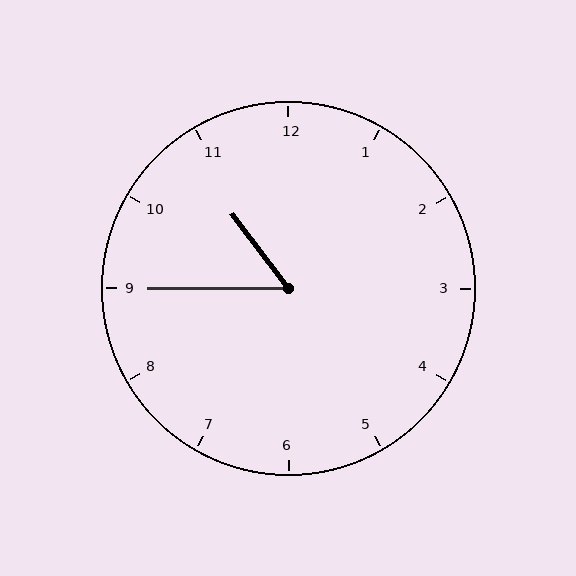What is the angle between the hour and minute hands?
Approximately 52 degrees.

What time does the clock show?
10:45.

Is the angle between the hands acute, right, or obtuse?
It is acute.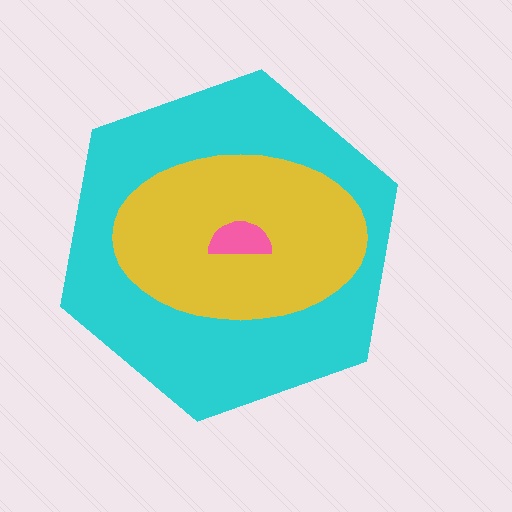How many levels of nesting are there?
3.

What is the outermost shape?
The cyan hexagon.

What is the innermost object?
The pink semicircle.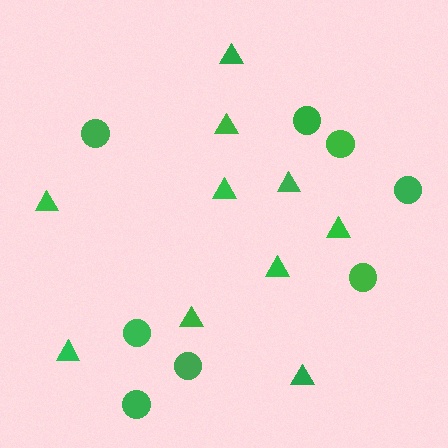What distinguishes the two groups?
There are 2 groups: one group of circles (8) and one group of triangles (10).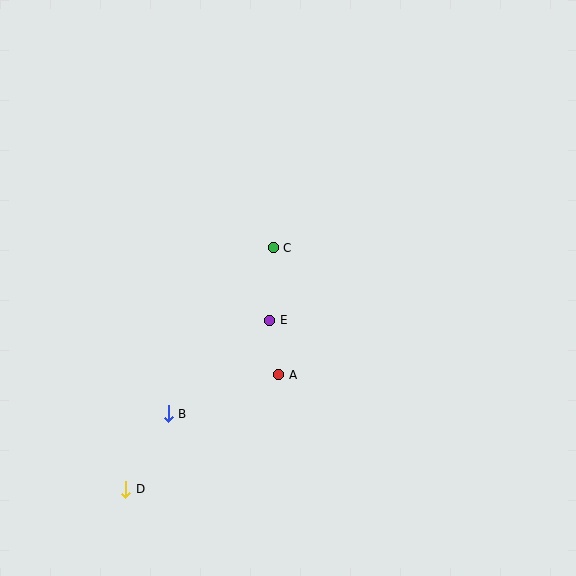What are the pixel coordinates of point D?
Point D is at (126, 489).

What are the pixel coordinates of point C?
Point C is at (273, 248).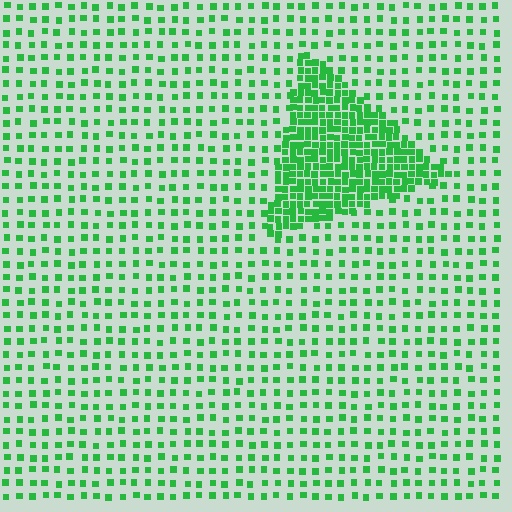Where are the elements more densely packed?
The elements are more densely packed inside the triangle boundary.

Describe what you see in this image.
The image contains small green elements arranged at two different densities. A triangle-shaped region is visible where the elements are more densely packed than the surrounding area.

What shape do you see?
I see a triangle.